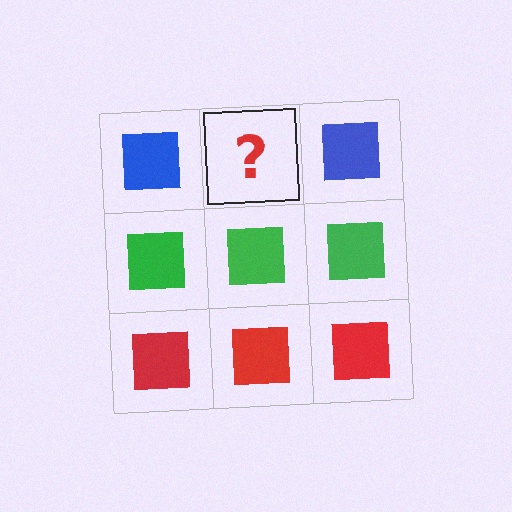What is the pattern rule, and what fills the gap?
The rule is that each row has a consistent color. The gap should be filled with a blue square.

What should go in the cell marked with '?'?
The missing cell should contain a blue square.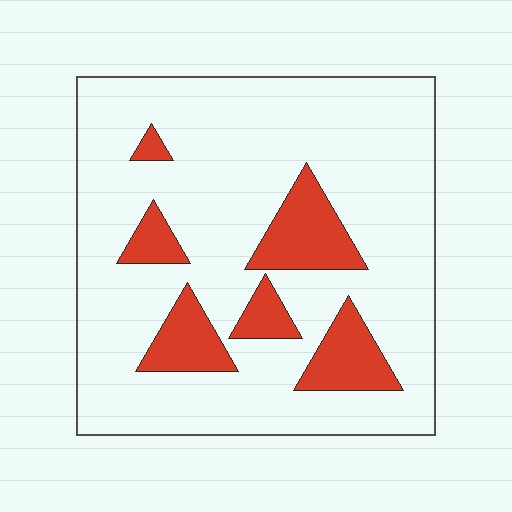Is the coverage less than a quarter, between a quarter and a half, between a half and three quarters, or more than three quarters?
Less than a quarter.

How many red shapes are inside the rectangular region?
6.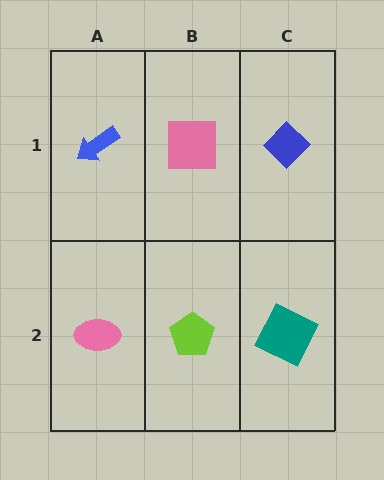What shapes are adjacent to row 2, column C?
A blue diamond (row 1, column C), a lime pentagon (row 2, column B).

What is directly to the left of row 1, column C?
A pink square.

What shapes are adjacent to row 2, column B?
A pink square (row 1, column B), a pink ellipse (row 2, column A), a teal square (row 2, column C).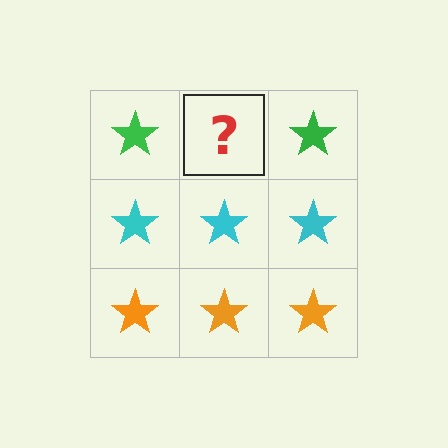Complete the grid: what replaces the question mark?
The question mark should be replaced with a green star.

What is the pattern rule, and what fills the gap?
The rule is that each row has a consistent color. The gap should be filled with a green star.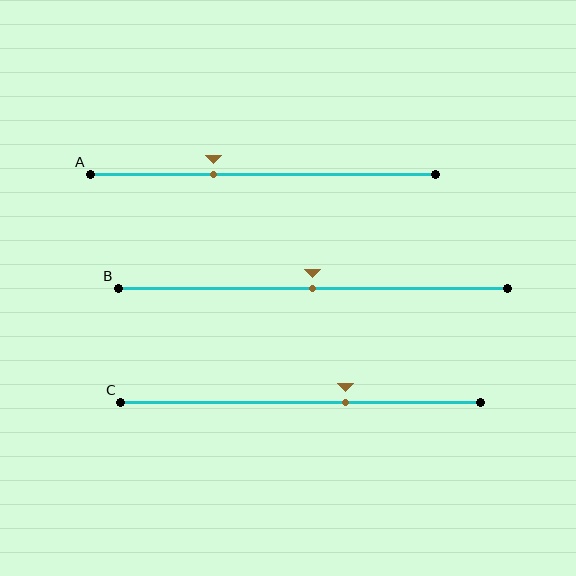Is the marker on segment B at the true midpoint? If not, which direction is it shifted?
Yes, the marker on segment B is at the true midpoint.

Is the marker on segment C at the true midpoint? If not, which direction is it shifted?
No, the marker on segment C is shifted to the right by about 12% of the segment length.